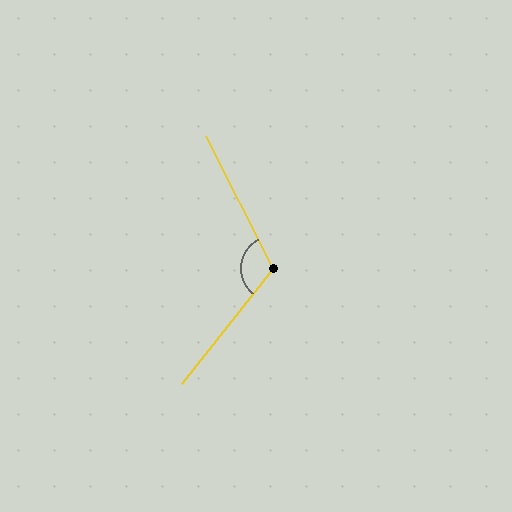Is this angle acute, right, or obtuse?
It is obtuse.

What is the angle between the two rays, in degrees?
Approximately 114 degrees.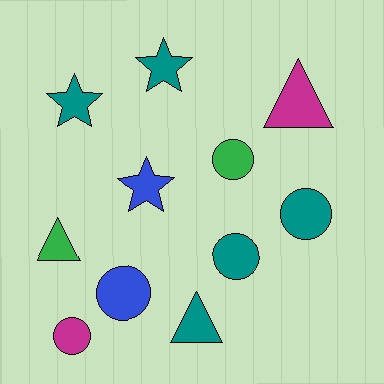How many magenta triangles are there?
There is 1 magenta triangle.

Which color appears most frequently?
Teal, with 5 objects.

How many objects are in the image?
There are 11 objects.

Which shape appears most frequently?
Circle, with 5 objects.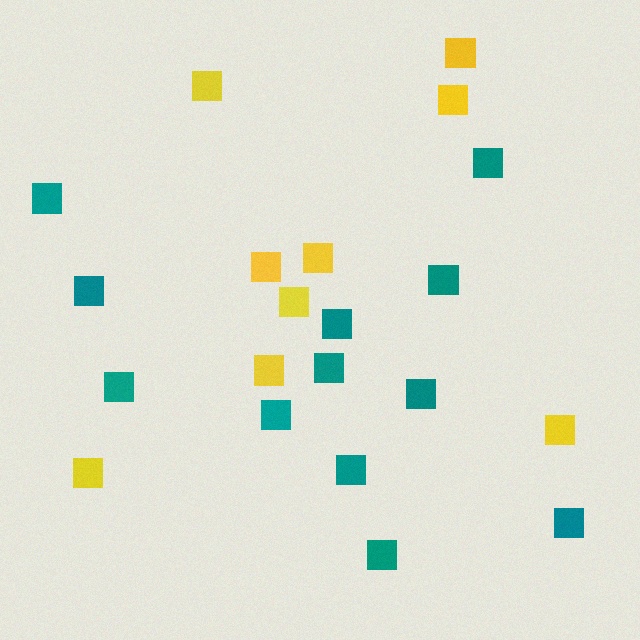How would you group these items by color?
There are 2 groups: one group of yellow squares (9) and one group of teal squares (12).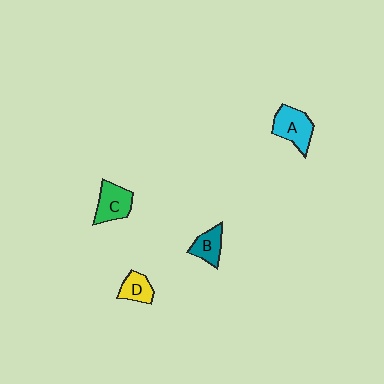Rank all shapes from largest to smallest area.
From largest to smallest: A (cyan), C (green), B (teal), D (yellow).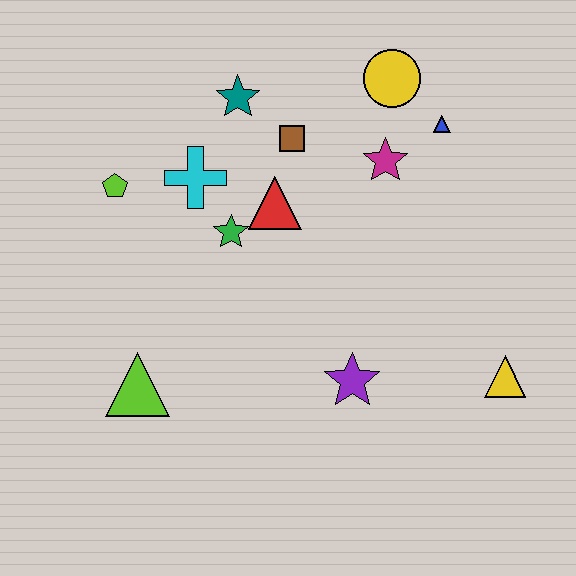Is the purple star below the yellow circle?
Yes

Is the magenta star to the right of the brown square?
Yes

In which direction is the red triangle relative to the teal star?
The red triangle is below the teal star.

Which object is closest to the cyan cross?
The green star is closest to the cyan cross.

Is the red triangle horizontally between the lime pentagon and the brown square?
Yes